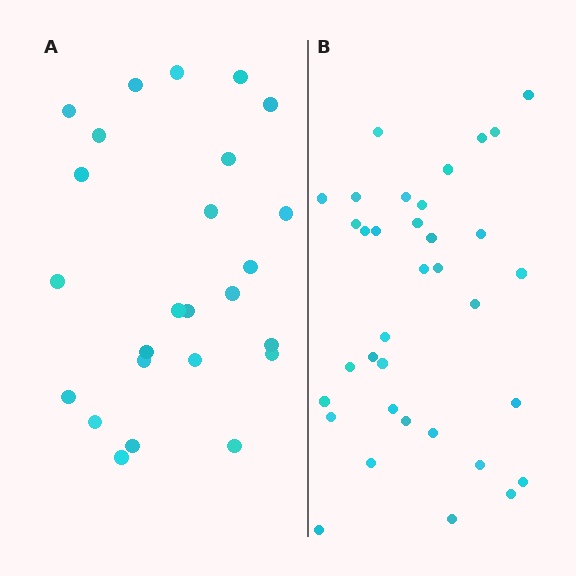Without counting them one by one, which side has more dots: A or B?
Region B (the right region) has more dots.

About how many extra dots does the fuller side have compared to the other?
Region B has roughly 10 or so more dots than region A.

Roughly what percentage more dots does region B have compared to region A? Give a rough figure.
About 40% more.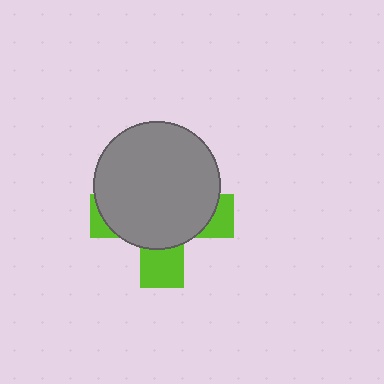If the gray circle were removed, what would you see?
You would see the complete lime cross.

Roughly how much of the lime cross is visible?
A small part of it is visible (roughly 30%).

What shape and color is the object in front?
The object in front is a gray circle.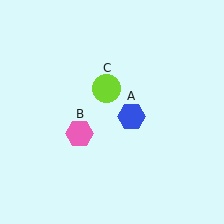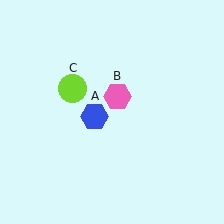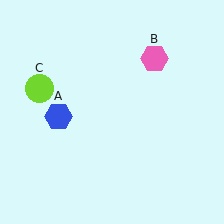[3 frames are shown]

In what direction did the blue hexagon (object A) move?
The blue hexagon (object A) moved left.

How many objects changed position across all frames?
3 objects changed position: blue hexagon (object A), pink hexagon (object B), lime circle (object C).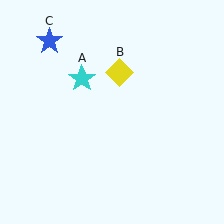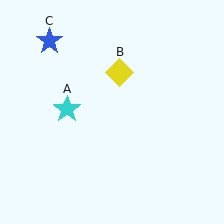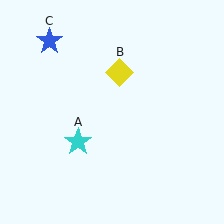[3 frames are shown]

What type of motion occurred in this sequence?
The cyan star (object A) rotated counterclockwise around the center of the scene.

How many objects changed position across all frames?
1 object changed position: cyan star (object A).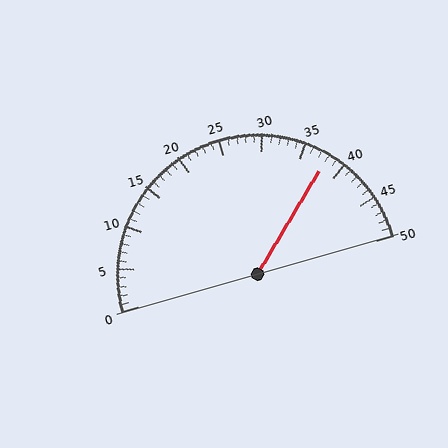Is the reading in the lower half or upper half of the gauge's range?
The reading is in the upper half of the range (0 to 50).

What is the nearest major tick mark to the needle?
The nearest major tick mark is 40.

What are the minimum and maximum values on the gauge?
The gauge ranges from 0 to 50.